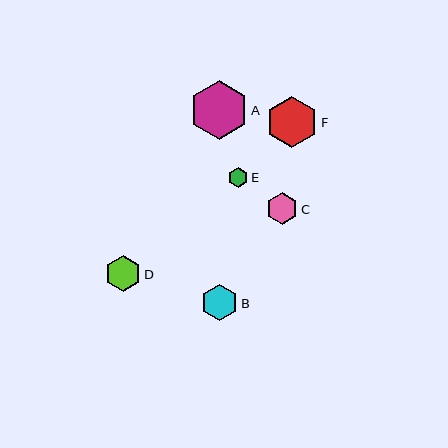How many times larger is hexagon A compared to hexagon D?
Hexagon A is approximately 1.6 times the size of hexagon D.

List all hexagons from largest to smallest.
From largest to smallest: A, F, B, D, C, E.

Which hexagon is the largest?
Hexagon A is the largest with a size of approximately 58 pixels.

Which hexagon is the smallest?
Hexagon E is the smallest with a size of approximately 20 pixels.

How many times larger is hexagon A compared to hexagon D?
Hexagon A is approximately 1.6 times the size of hexagon D.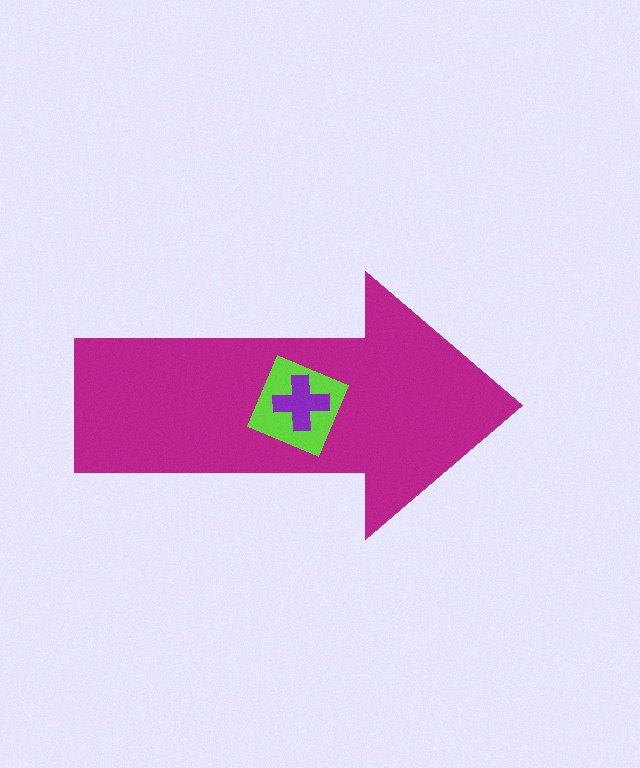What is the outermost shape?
The magenta arrow.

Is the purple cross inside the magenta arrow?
Yes.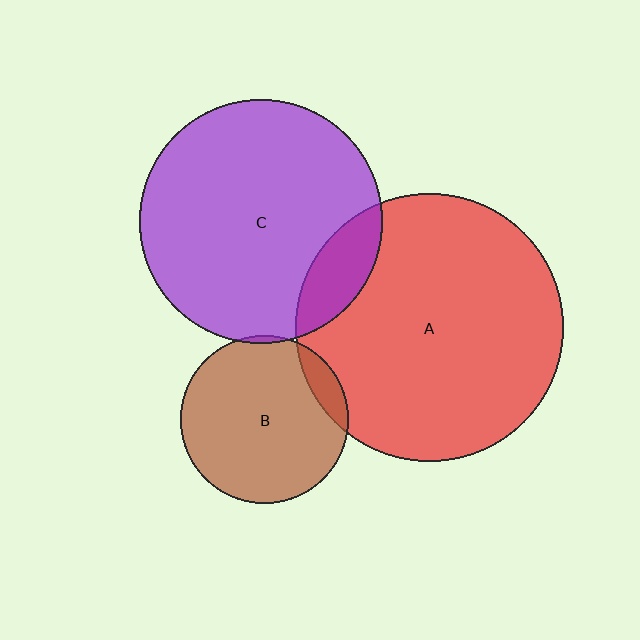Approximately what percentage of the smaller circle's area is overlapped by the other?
Approximately 5%.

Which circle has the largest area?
Circle A (red).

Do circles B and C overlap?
Yes.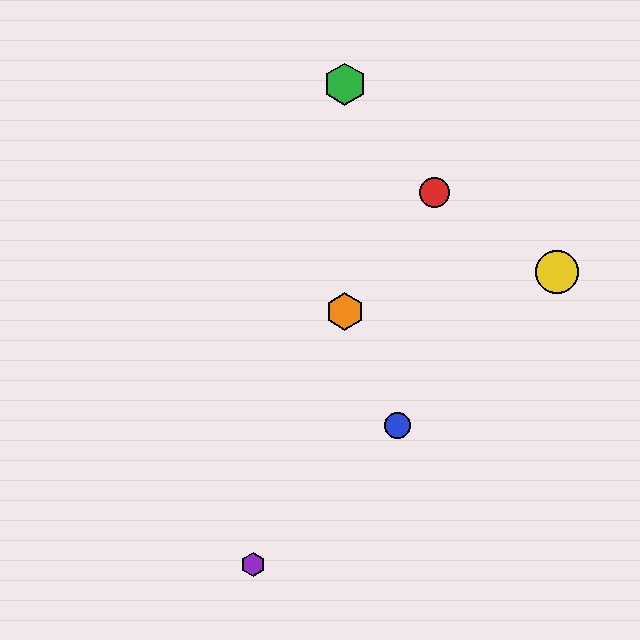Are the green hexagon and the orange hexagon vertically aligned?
Yes, both are at x≈345.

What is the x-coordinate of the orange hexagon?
The orange hexagon is at x≈345.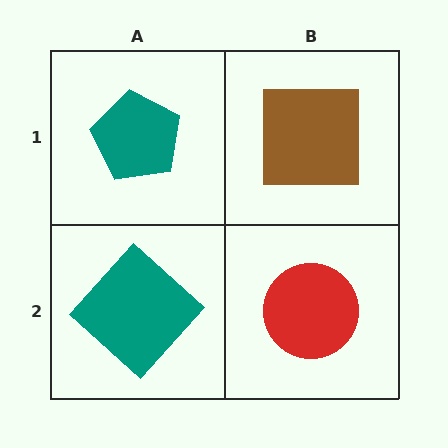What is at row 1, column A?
A teal pentagon.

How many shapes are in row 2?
2 shapes.